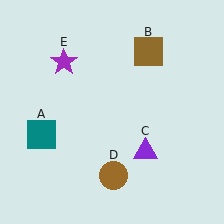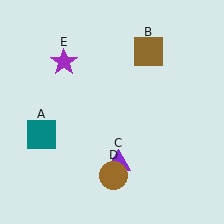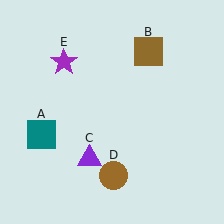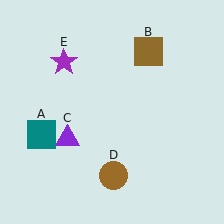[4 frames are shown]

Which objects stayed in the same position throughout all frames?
Teal square (object A) and brown square (object B) and brown circle (object D) and purple star (object E) remained stationary.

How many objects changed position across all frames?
1 object changed position: purple triangle (object C).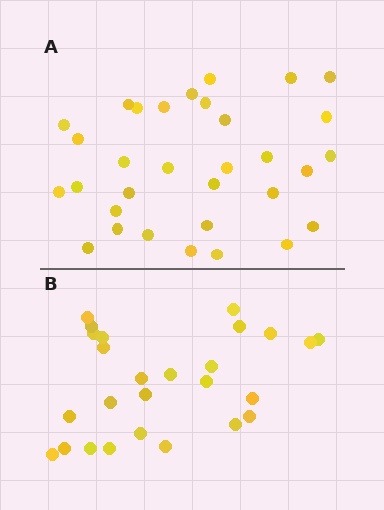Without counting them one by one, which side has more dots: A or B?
Region A (the top region) has more dots.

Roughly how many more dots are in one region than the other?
Region A has about 6 more dots than region B.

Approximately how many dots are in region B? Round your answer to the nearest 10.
About 30 dots. (The exact count is 26, which rounds to 30.)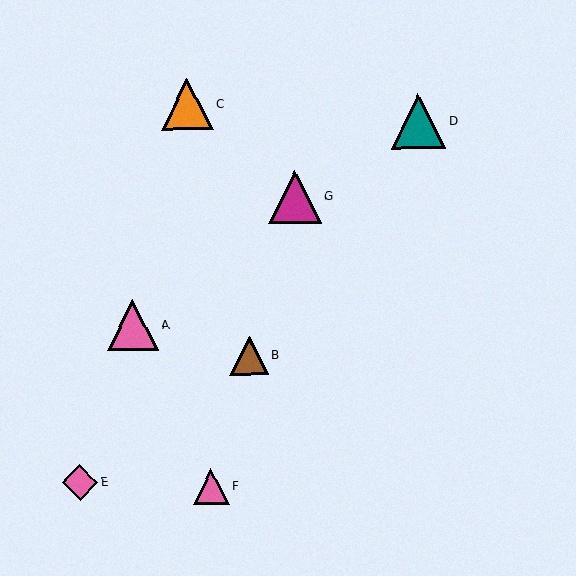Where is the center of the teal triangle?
The center of the teal triangle is at (418, 121).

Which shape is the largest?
The teal triangle (labeled D) is the largest.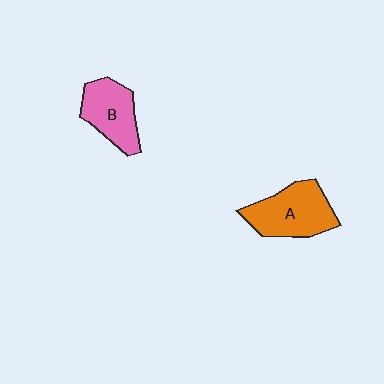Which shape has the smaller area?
Shape B (pink).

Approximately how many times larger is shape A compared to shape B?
Approximately 1.2 times.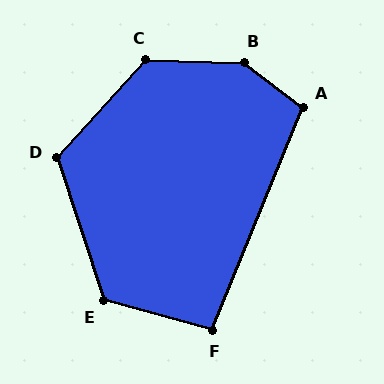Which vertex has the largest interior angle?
B, at approximately 144 degrees.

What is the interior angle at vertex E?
Approximately 124 degrees (obtuse).